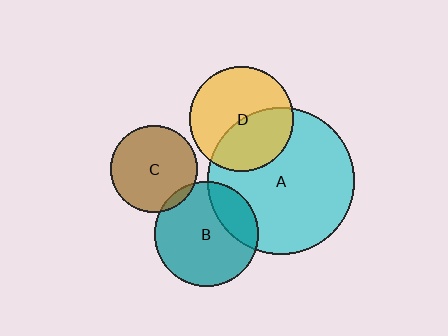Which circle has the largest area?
Circle A (cyan).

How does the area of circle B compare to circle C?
Approximately 1.4 times.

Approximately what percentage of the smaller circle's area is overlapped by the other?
Approximately 40%.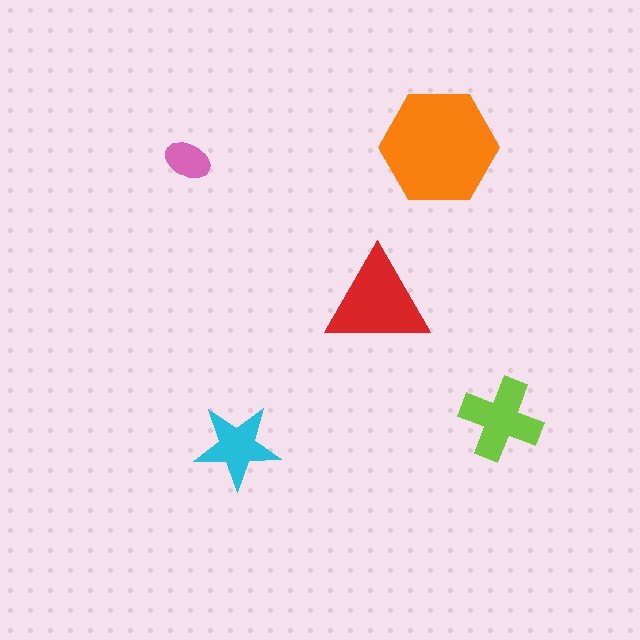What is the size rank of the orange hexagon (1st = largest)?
1st.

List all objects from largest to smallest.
The orange hexagon, the red triangle, the lime cross, the cyan star, the pink ellipse.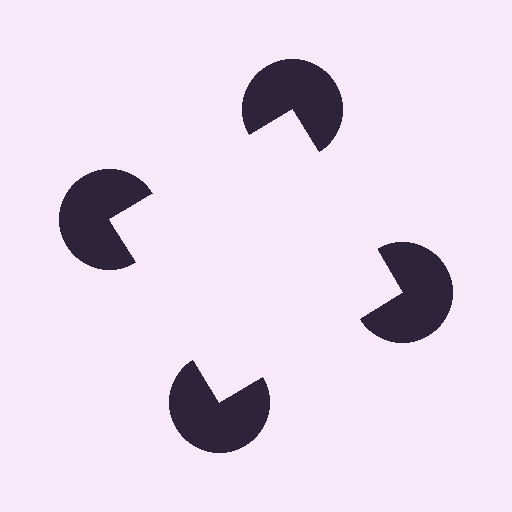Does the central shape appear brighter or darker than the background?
It typically appears slightly brighter than the background, even though no actual brightness change is drawn.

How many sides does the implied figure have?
4 sides.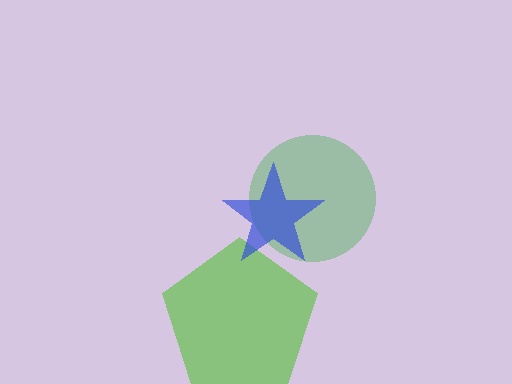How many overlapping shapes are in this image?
There are 3 overlapping shapes in the image.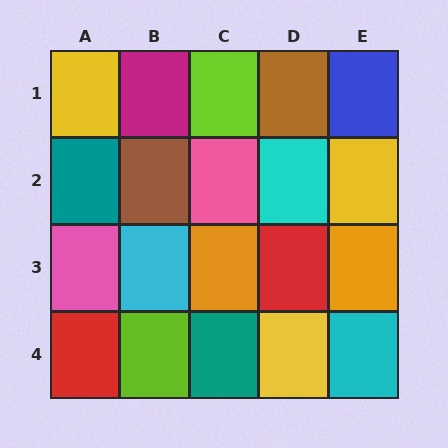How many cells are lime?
2 cells are lime.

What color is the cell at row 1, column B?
Magenta.